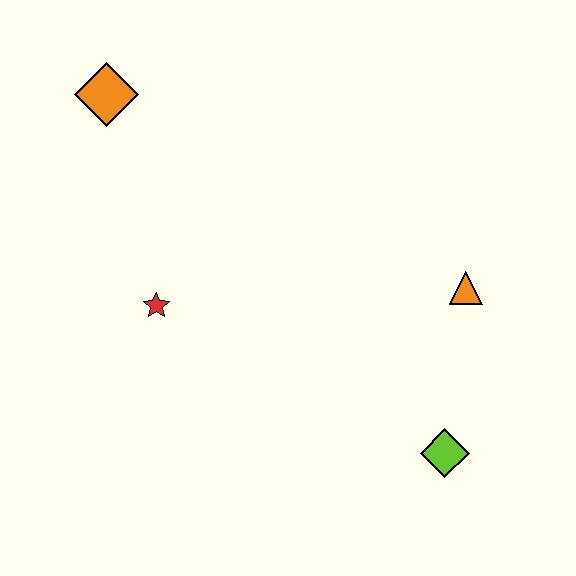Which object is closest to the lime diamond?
The orange triangle is closest to the lime diamond.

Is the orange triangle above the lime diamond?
Yes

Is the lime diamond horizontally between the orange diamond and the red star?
No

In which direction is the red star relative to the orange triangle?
The red star is to the left of the orange triangle.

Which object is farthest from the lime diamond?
The orange diamond is farthest from the lime diamond.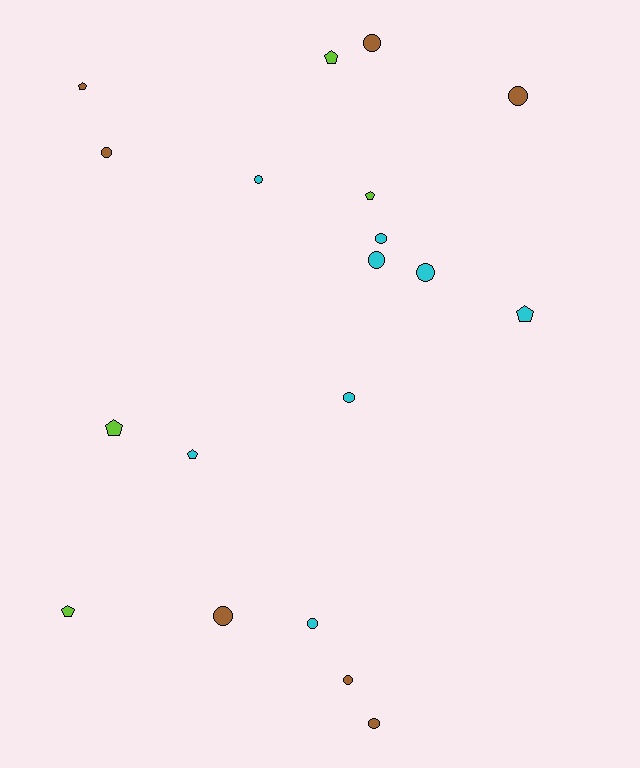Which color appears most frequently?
Cyan, with 8 objects.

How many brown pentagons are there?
There is 1 brown pentagon.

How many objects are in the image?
There are 19 objects.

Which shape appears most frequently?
Circle, with 12 objects.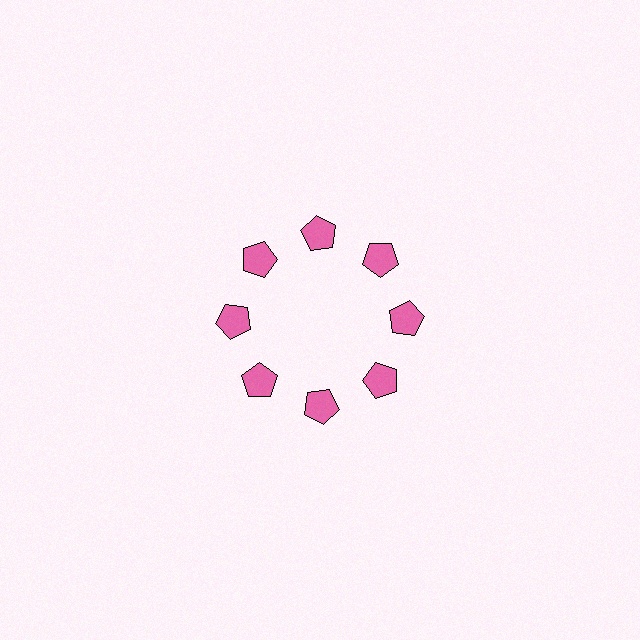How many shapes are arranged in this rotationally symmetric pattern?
There are 8 shapes, arranged in 8 groups of 1.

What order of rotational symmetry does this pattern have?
This pattern has 8-fold rotational symmetry.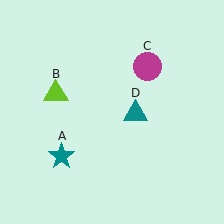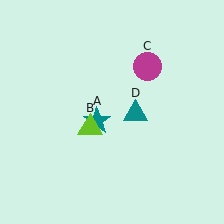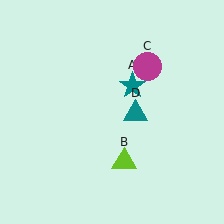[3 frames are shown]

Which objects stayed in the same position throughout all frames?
Magenta circle (object C) and teal triangle (object D) remained stationary.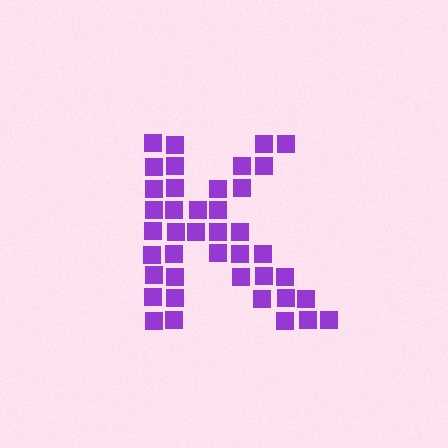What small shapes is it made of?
It is made of small squares.